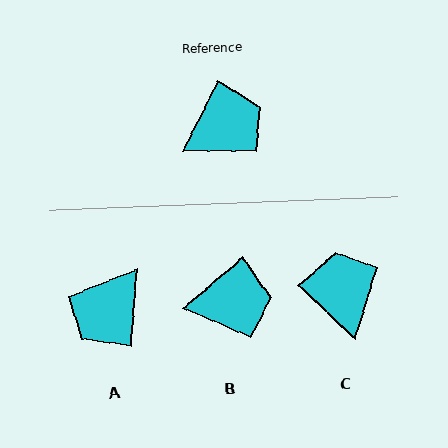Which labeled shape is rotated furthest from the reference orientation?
A, about 158 degrees away.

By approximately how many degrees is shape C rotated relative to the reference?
Approximately 73 degrees counter-clockwise.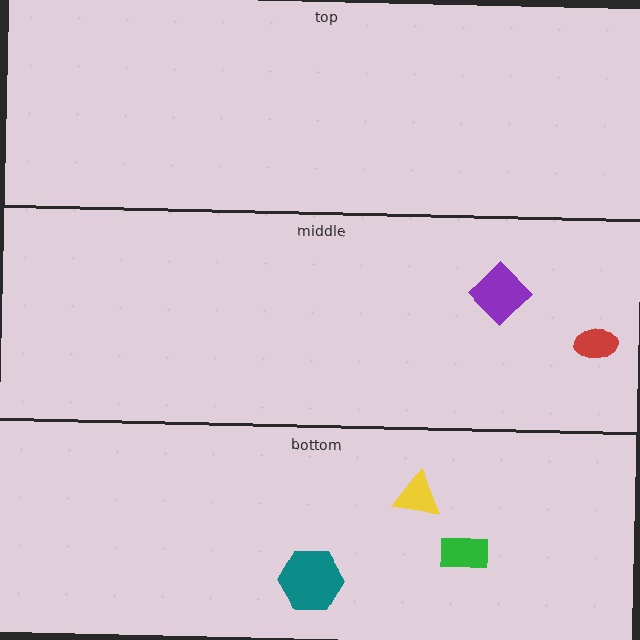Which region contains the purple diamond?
The middle region.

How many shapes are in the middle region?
2.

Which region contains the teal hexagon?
The bottom region.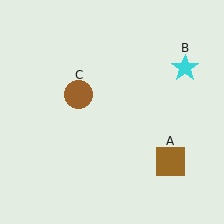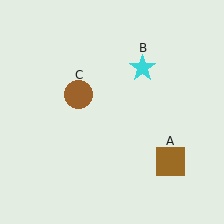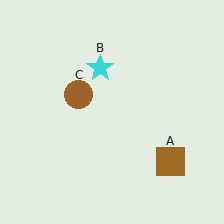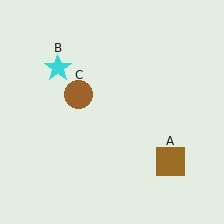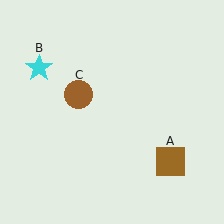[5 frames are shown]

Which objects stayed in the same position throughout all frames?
Brown square (object A) and brown circle (object C) remained stationary.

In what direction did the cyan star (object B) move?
The cyan star (object B) moved left.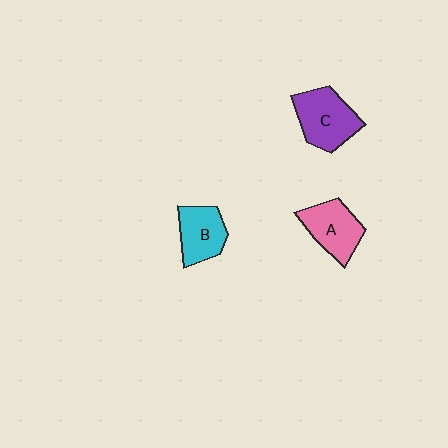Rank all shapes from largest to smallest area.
From largest to smallest: C (purple), A (pink), B (cyan).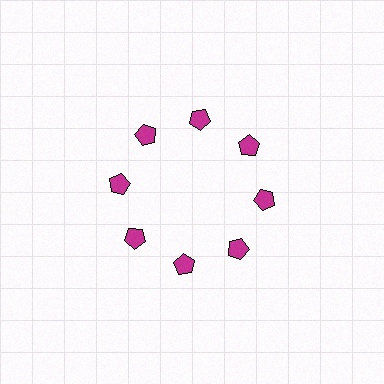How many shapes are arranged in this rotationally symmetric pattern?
There are 8 shapes, arranged in 8 groups of 1.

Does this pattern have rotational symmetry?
Yes, this pattern has 8-fold rotational symmetry. It looks the same after rotating 45 degrees around the center.